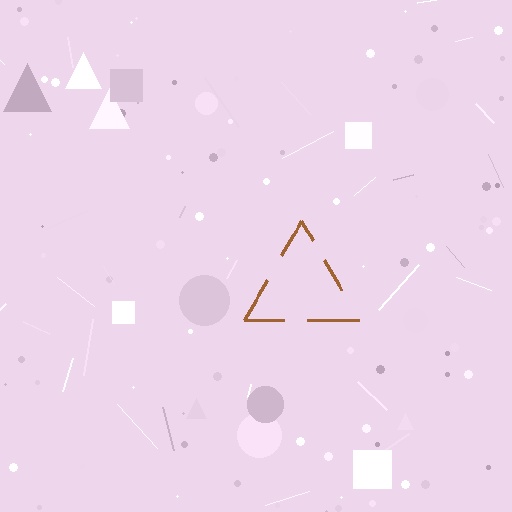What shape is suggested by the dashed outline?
The dashed outline suggests a triangle.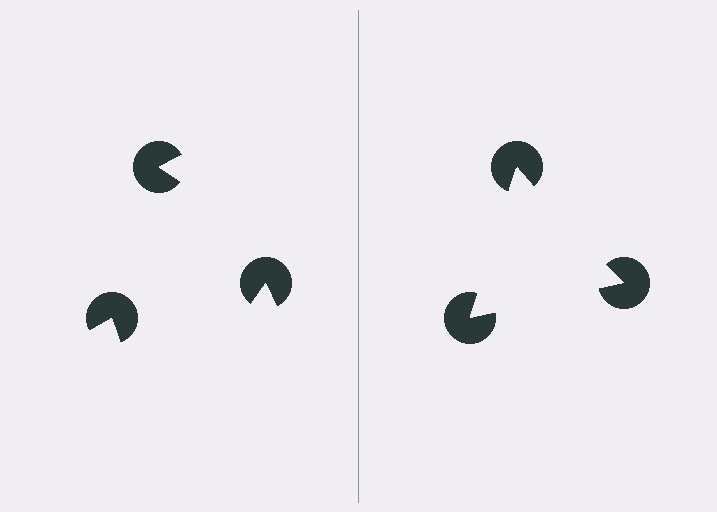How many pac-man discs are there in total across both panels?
6 — 3 on each side.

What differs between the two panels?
The pac-man discs are positioned identically on both sides; only the wedge orientations differ. On the right they align to a triangle; on the left they are misaligned.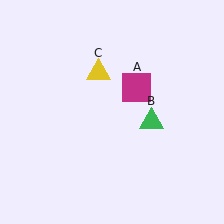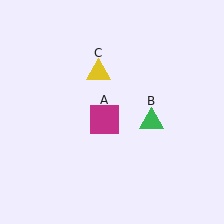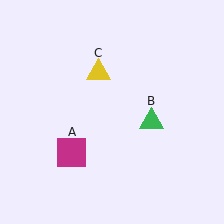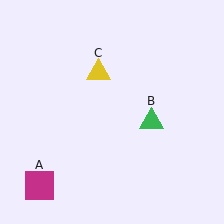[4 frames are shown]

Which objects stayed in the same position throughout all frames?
Green triangle (object B) and yellow triangle (object C) remained stationary.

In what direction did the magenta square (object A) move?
The magenta square (object A) moved down and to the left.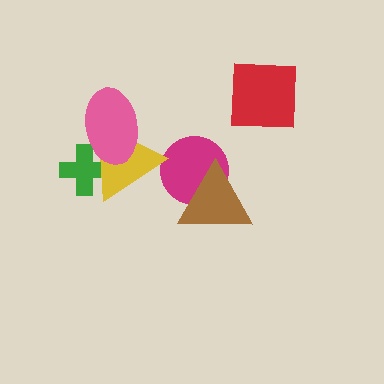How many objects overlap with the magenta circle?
2 objects overlap with the magenta circle.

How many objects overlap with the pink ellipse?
2 objects overlap with the pink ellipse.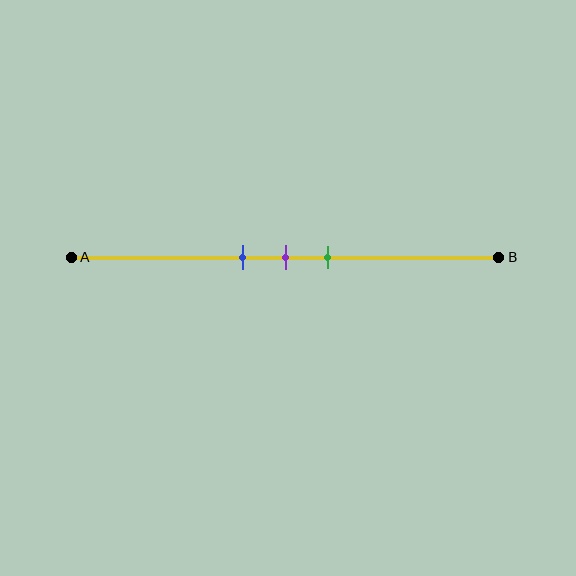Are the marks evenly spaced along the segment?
Yes, the marks are approximately evenly spaced.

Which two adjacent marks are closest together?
The blue and purple marks are the closest adjacent pair.